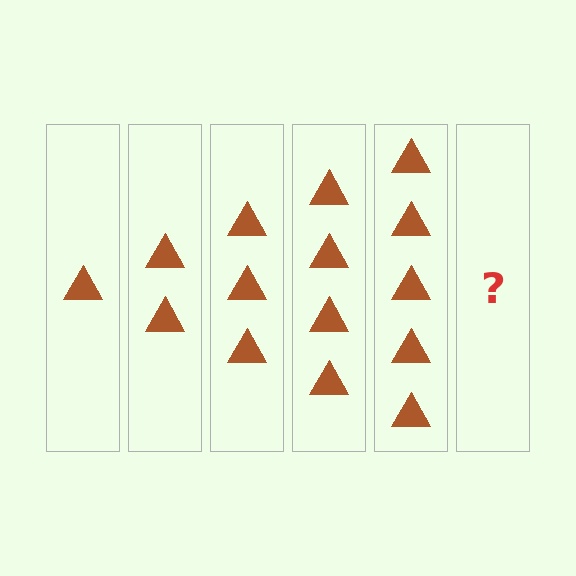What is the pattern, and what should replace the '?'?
The pattern is that each step adds one more triangle. The '?' should be 6 triangles.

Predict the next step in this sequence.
The next step is 6 triangles.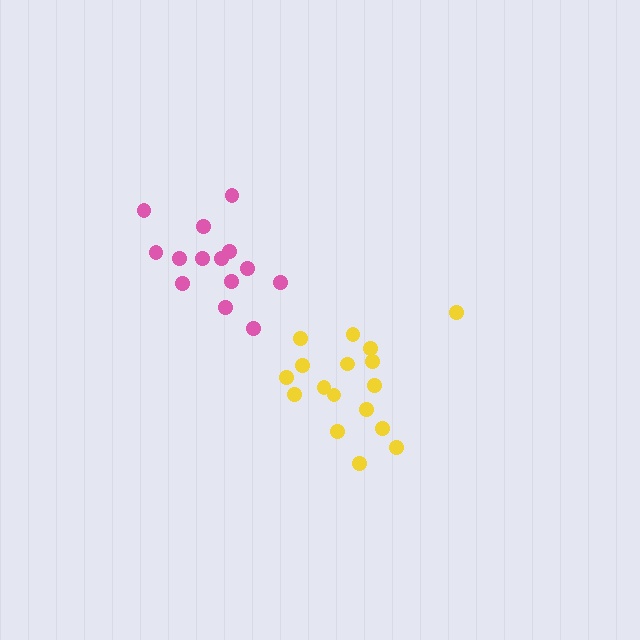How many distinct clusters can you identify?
There are 2 distinct clusters.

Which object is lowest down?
The yellow cluster is bottommost.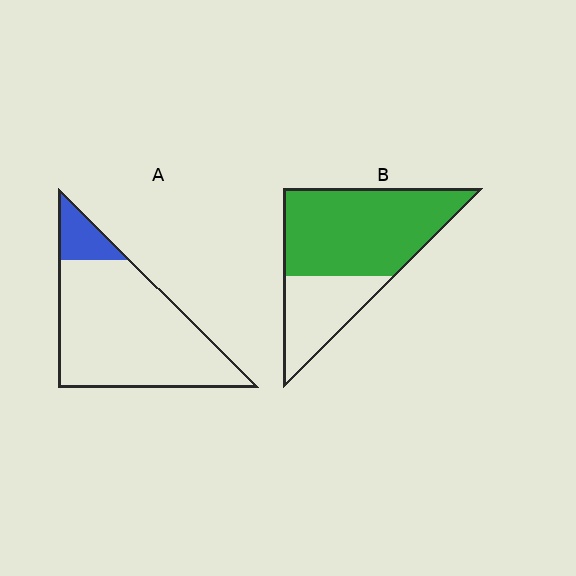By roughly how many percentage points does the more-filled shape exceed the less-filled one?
By roughly 55 percentage points (B over A).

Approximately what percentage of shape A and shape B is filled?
A is approximately 15% and B is approximately 70%.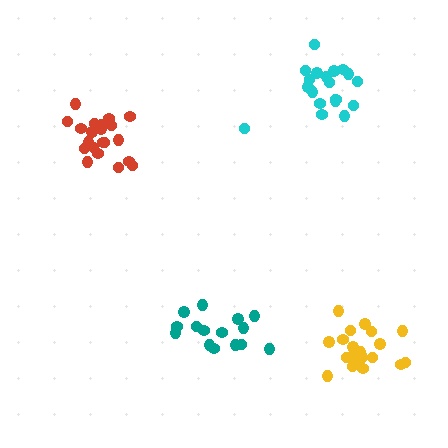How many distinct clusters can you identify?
There are 4 distinct clusters.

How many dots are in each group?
Group 1: 20 dots, Group 2: 21 dots, Group 3: 15 dots, Group 4: 20 dots (76 total).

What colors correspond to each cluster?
The clusters are colored: cyan, red, teal, yellow.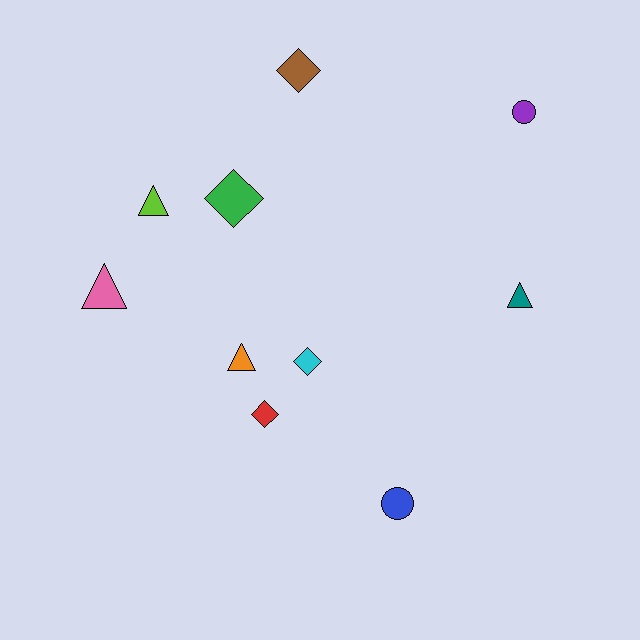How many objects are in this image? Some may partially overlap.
There are 10 objects.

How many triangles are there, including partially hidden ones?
There are 4 triangles.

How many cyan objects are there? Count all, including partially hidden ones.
There is 1 cyan object.